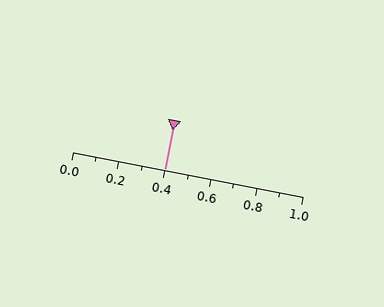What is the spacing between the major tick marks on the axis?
The major ticks are spaced 0.2 apart.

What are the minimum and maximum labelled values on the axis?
The axis runs from 0.0 to 1.0.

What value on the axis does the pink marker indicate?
The marker indicates approximately 0.4.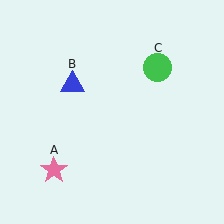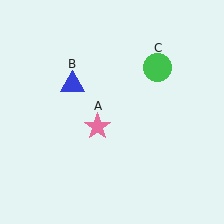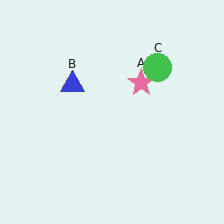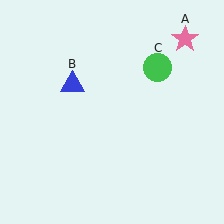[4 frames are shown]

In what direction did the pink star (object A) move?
The pink star (object A) moved up and to the right.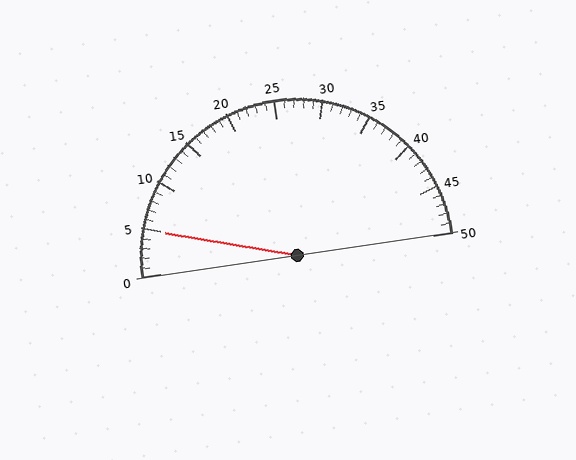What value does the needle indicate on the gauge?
The needle indicates approximately 5.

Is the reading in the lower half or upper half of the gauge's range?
The reading is in the lower half of the range (0 to 50).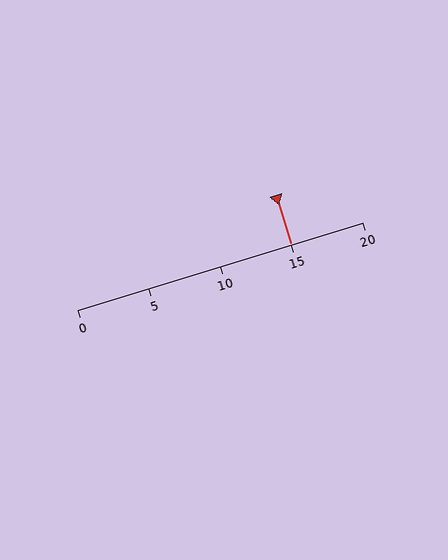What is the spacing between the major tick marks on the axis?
The major ticks are spaced 5 apart.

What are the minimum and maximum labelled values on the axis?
The axis runs from 0 to 20.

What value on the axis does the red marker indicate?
The marker indicates approximately 15.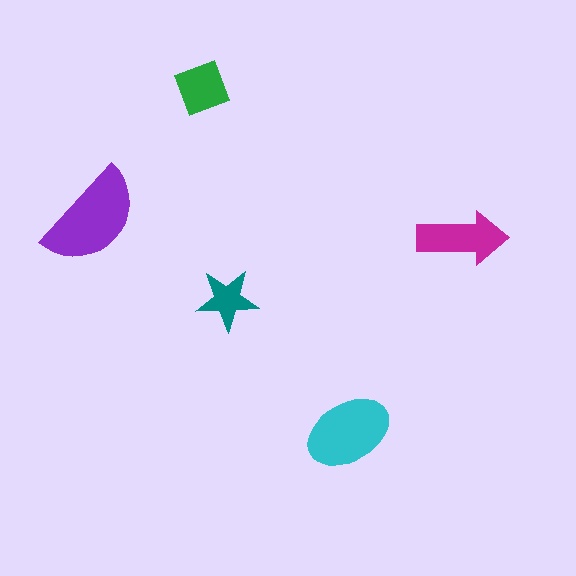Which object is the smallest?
The teal star.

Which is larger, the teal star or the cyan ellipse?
The cyan ellipse.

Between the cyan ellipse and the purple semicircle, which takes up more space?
The purple semicircle.